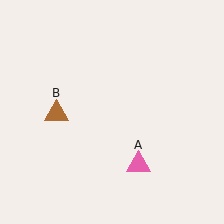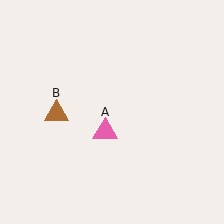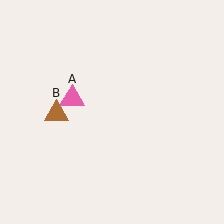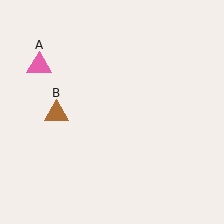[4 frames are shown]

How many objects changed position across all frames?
1 object changed position: pink triangle (object A).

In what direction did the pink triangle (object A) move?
The pink triangle (object A) moved up and to the left.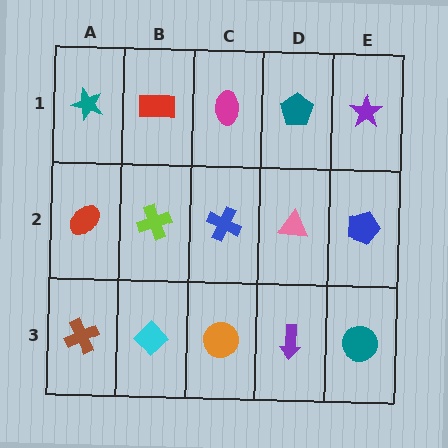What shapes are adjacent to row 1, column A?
A red ellipse (row 2, column A), a red rectangle (row 1, column B).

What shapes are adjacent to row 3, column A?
A red ellipse (row 2, column A), a cyan diamond (row 3, column B).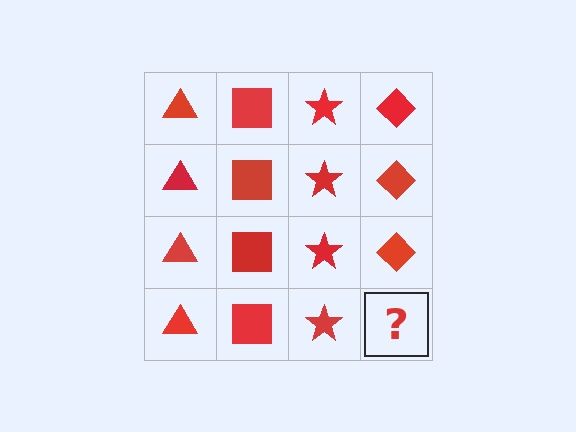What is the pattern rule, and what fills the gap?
The rule is that each column has a consistent shape. The gap should be filled with a red diamond.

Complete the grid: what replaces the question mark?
The question mark should be replaced with a red diamond.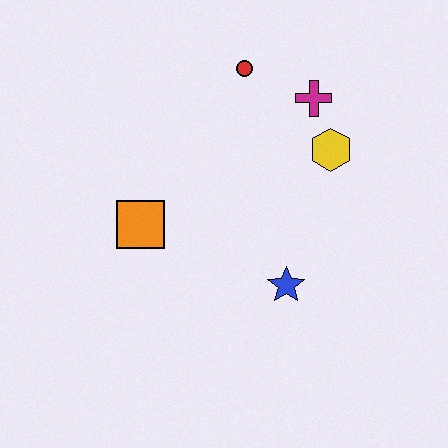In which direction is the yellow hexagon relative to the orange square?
The yellow hexagon is to the right of the orange square.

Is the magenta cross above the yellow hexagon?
Yes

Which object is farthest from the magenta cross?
The orange square is farthest from the magenta cross.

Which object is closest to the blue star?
The yellow hexagon is closest to the blue star.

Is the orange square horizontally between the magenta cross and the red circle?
No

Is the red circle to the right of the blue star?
No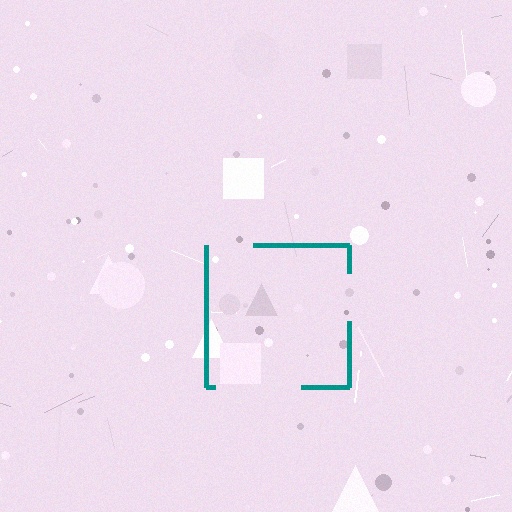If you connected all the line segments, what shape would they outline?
They would outline a square.